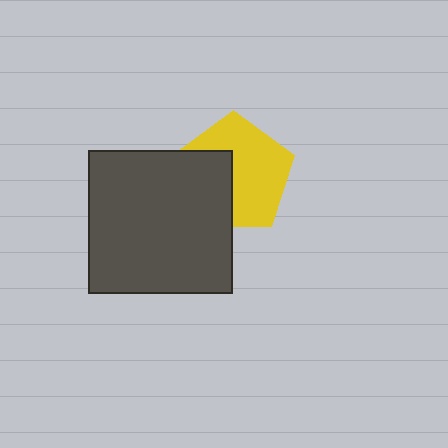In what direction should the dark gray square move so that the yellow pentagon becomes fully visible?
The dark gray square should move left. That is the shortest direction to clear the overlap and leave the yellow pentagon fully visible.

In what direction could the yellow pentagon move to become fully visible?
The yellow pentagon could move right. That would shift it out from behind the dark gray square entirely.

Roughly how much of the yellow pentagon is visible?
About half of it is visible (roughly 61%).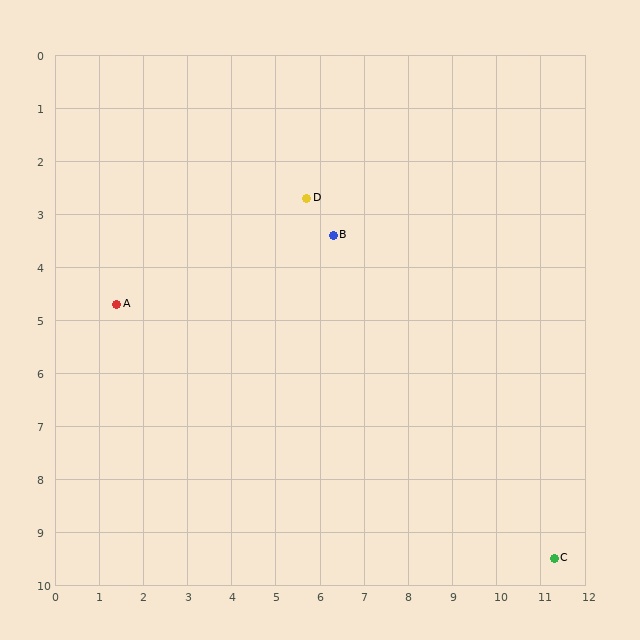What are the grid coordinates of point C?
Point C is at approximately (11.3, 9.5).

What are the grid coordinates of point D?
Point D is at approximately (5.7, 2.7).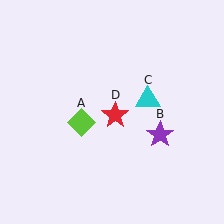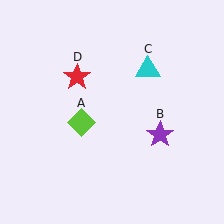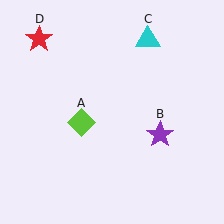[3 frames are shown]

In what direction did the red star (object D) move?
The red star (object D) moved up and to the left.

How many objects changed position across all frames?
2 objects changed position: cyan triangle (object C), red star (object D).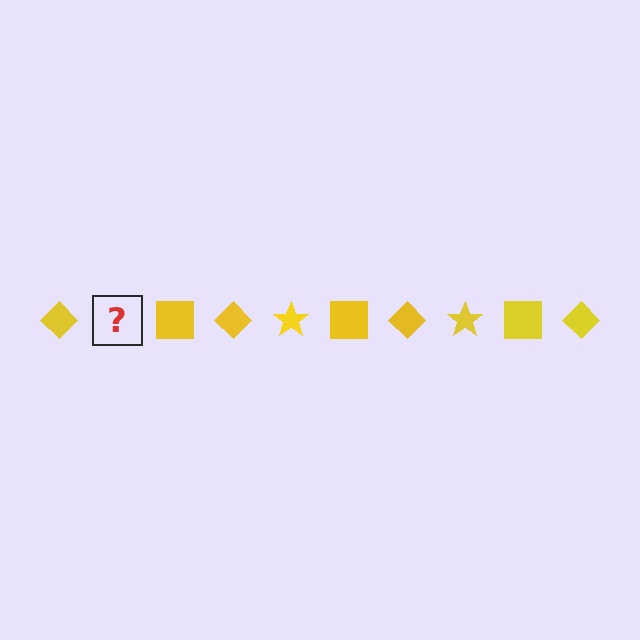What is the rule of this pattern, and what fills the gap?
The rule is that the pattern cycles through diamond, star, square shapes in yellow. The gap should be filled with a yellow star.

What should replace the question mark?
The question mark should be replaced with a yellow star.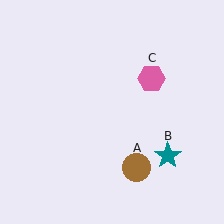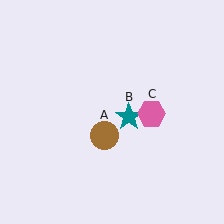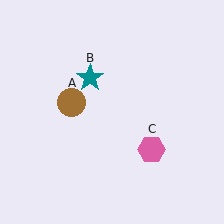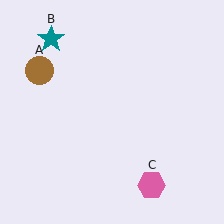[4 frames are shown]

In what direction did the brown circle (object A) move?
The brown circle (object A) moved up and to the left.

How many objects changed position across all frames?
3 objects changed position: brown circle (object A), teal star (object B), pink hexagon (object C).